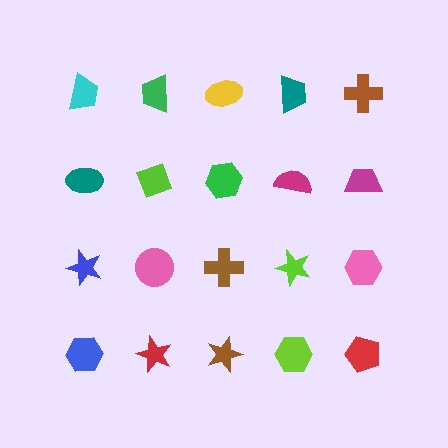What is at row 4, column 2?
A red star.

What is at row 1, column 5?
A brown cross.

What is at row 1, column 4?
A teal trapezoid.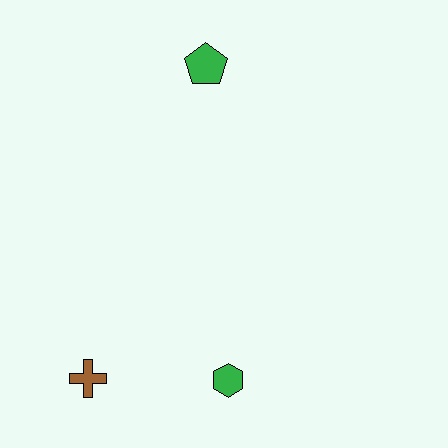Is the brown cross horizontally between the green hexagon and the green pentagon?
No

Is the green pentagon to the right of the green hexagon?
No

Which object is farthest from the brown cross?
The green pentagon is farthest from the brown cross.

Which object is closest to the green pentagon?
The green hexagon is closest to the green pentagon.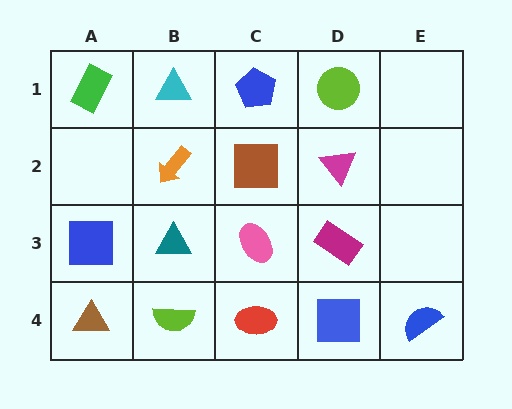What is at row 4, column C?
A red ellipse.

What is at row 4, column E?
A blue semicircle.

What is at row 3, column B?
A teal triangle.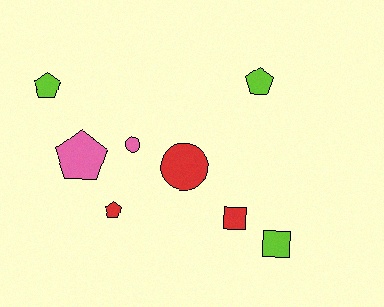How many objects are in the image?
There are 8 objects.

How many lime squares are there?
There is 1 lime square.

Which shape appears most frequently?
Pentagon, with 4 objects.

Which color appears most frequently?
Lime, with 3 objects.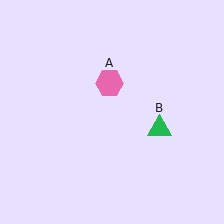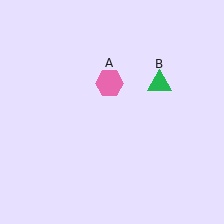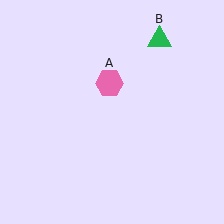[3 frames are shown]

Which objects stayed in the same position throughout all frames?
Pink hexagon (object A) remained stationary.